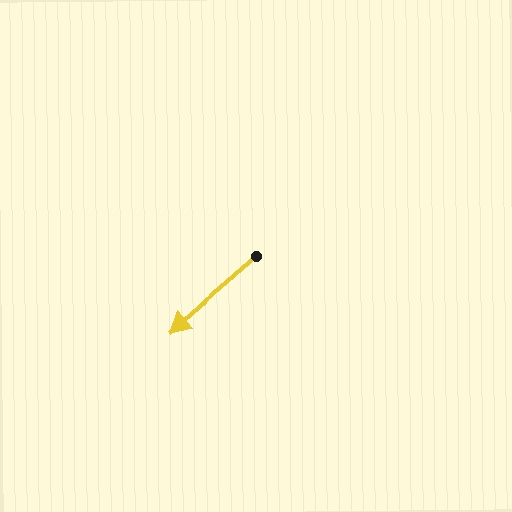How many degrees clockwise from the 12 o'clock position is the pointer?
Approximately 229 degrees.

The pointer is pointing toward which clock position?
Roughly 8 o'clock.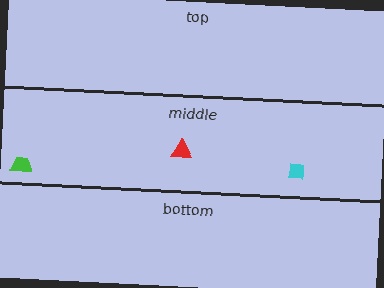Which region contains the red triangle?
The middle region.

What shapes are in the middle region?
The cyan square, the red triangle, the green trapezoid.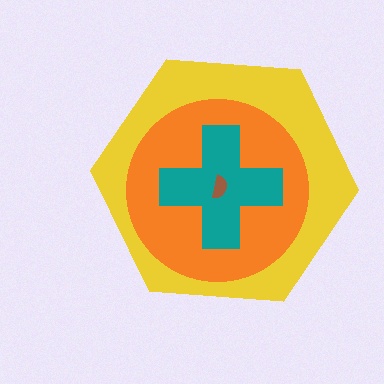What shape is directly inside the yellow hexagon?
The orange circle.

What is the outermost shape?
The yellow hexagon.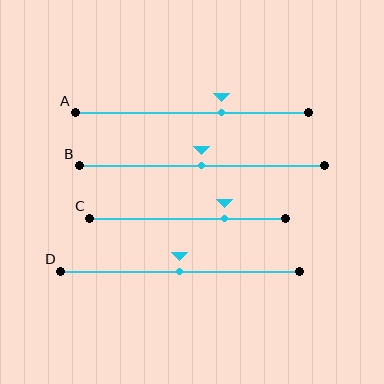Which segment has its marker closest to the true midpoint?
Segment B has its marker closest to the true midpoint.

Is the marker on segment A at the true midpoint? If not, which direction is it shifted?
No, the marker on segment A is shifted to the right by about 13% of the segment length.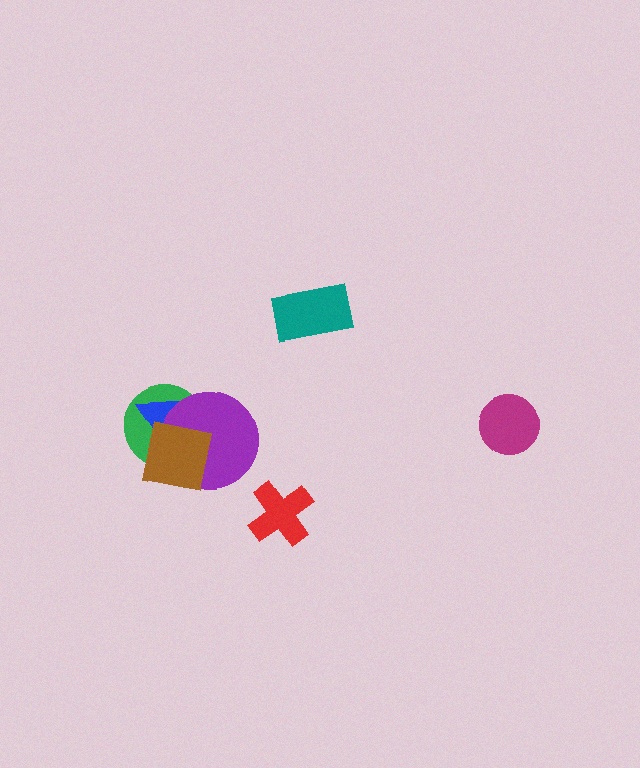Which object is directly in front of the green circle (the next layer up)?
The blue triangle is directly in front of the green circle.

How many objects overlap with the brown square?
3 objects overlap with the brown square.